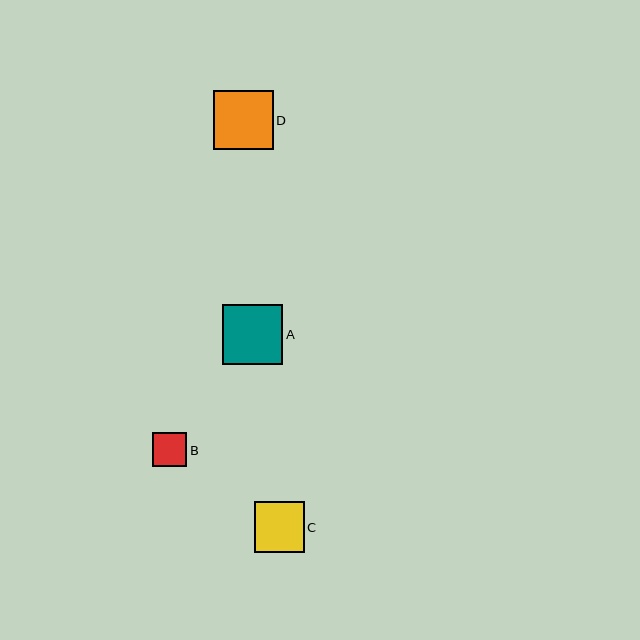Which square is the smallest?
Square B is the smallest with a size of approximately 35 pixels.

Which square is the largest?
Square A is the largest with a size of approximately 60 pixels.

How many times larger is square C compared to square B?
Square C is approximately 1.5 times the size of square B.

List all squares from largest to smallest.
From largest to smallest: A, D, C, B.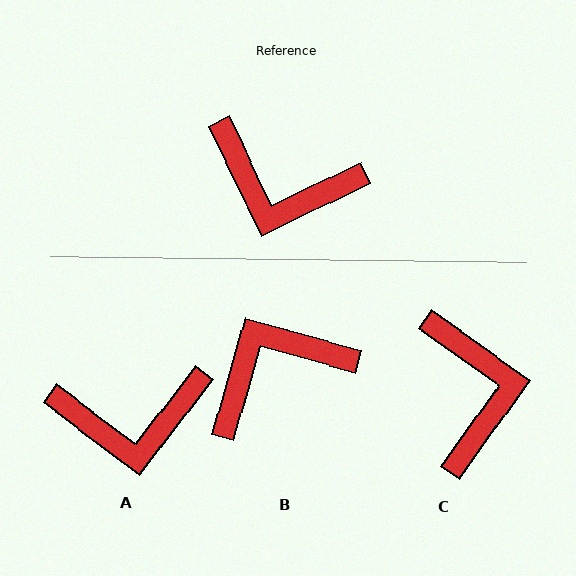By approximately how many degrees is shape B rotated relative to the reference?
Approximately 131 degrees clockwise.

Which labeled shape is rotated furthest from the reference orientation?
B, about 131 degrees away.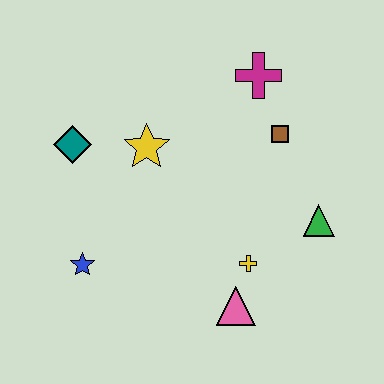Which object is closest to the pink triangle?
The yellow cross is closest to the pink triangle.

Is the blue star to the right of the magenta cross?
No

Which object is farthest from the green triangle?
The teal diamond is farthest from the green triangle.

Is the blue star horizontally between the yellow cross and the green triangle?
No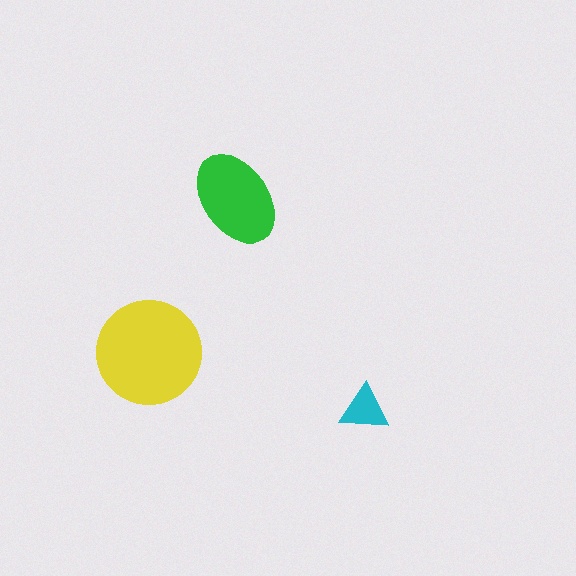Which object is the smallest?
The cyan triangle.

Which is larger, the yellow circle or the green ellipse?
The yellow circle.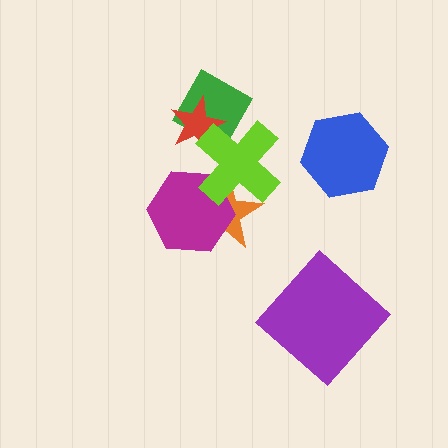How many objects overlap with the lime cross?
4 objects overlap with the lime cross.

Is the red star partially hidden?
Yes, it is partially covered by another shape.